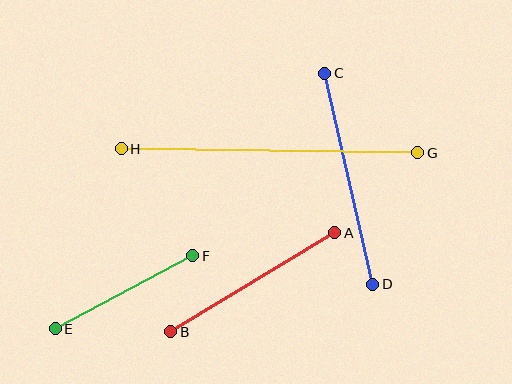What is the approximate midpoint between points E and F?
The midpoint is at approximately (124, 292) pixels.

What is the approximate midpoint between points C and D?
The midpoint is at approximately (349, 179) pixels.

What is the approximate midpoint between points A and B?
The midpoint is at approximately (253, 282) pixels.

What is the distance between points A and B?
The distance is approximately 191 pixels.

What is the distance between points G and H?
The distance is approximately 296 pixels.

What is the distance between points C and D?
The distance is approximately 216 pixels.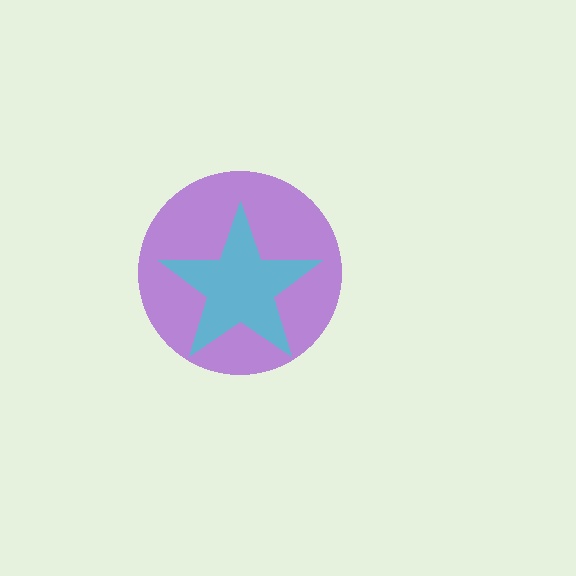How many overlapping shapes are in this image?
There are 2 overlapping shapes in the image.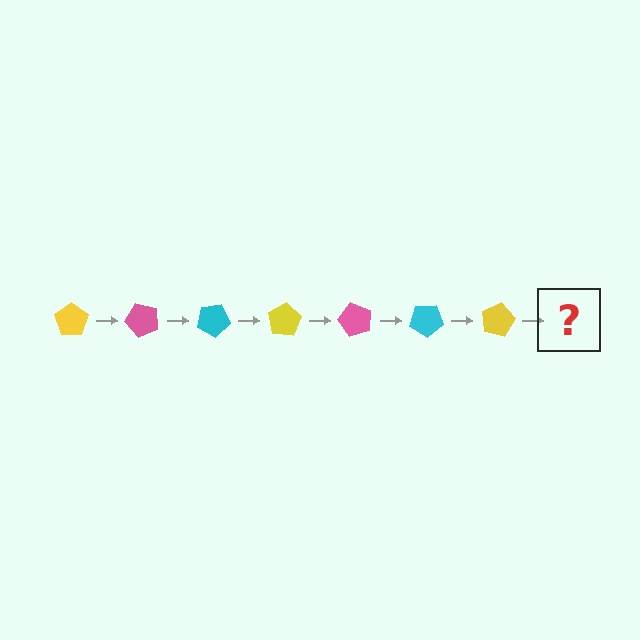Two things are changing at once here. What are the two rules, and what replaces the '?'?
The two rules are that it rotates 50 degrees each step and the color cycles through yellow, pink, and cyan. The '?' should be a pink pentagon, rotated 350 degrees from the start.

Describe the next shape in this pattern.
It should be a pink pentagon, rotated 350 degrees from the start.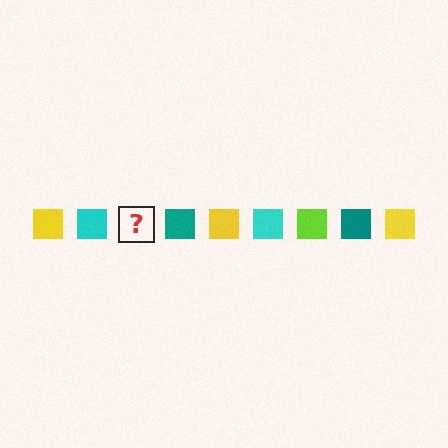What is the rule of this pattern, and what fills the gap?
The rule is that the pattern cycles through yellow, cyan, lime, teal squares. The gap should be filled with a lime square.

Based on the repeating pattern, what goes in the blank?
The blank should be a lime square.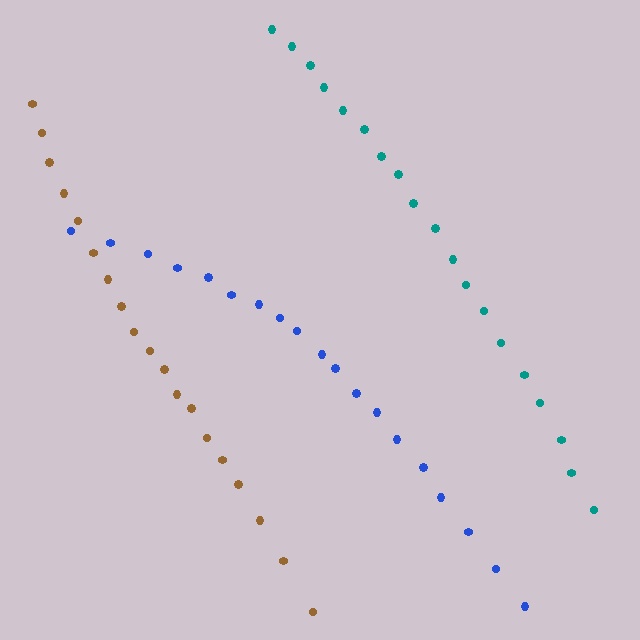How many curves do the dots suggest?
There are 3 distinct paths.